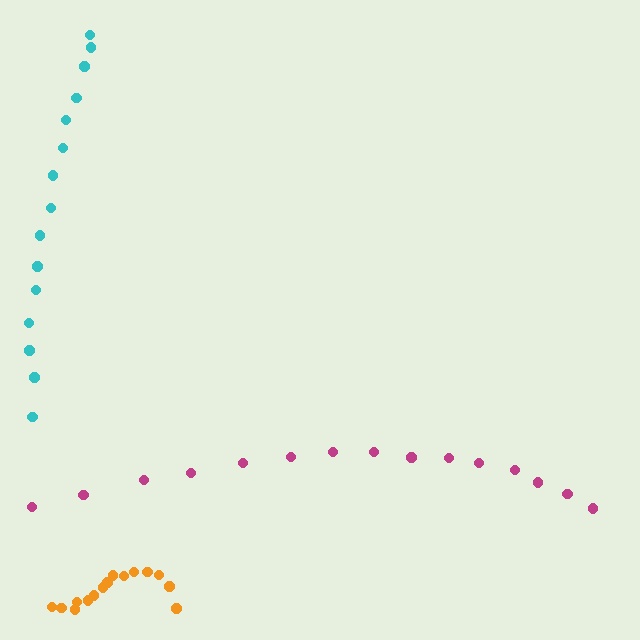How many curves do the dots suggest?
There are 3 distinct paths.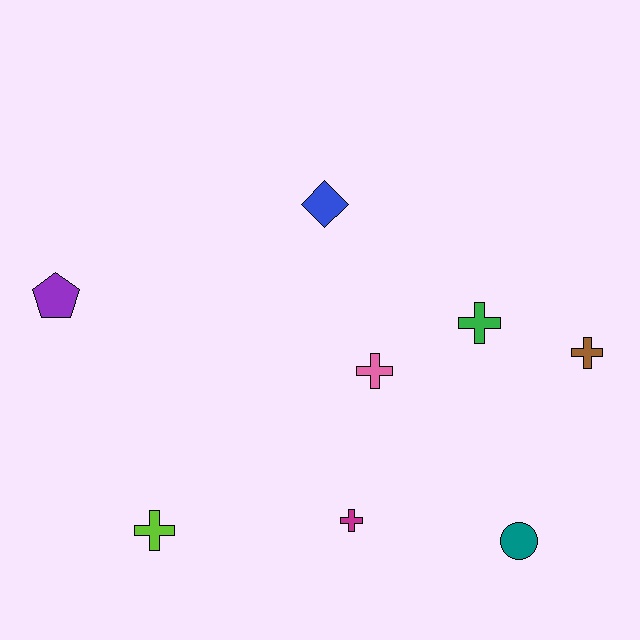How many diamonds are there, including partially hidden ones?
There is 1 diamond.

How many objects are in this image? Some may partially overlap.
There are 8 objects.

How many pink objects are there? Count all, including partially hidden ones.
There is 1 pink object.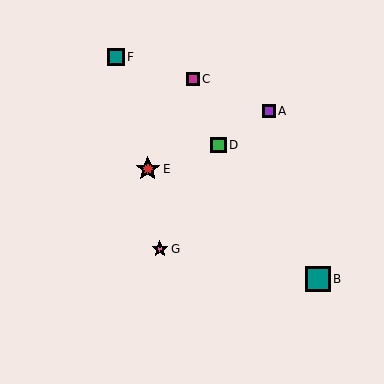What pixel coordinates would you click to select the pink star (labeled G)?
Click at (160, 249) to select the pink star G.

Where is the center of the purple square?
The center of the purple square is at (269, 111).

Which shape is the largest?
The teal square (labeled B) is the largest.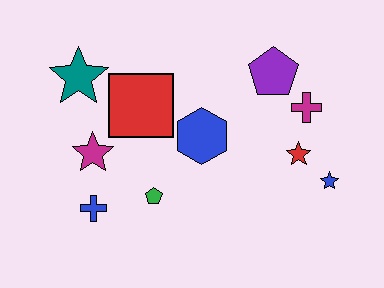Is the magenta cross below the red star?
No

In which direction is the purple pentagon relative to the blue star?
The purple pentagon is above the blue star.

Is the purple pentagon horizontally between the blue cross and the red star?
Yes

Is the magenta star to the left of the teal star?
No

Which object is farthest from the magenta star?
The blue star is farthest from the magenta star.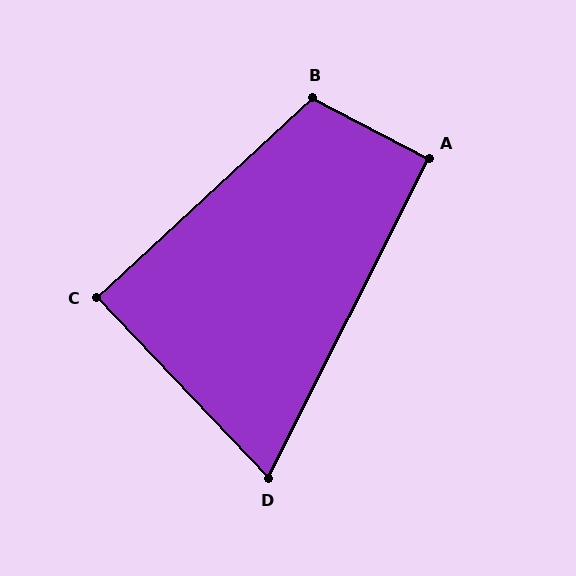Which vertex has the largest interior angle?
B, at approximately 110 degrees.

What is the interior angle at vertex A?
Approximately 91 degrees (approximately right).